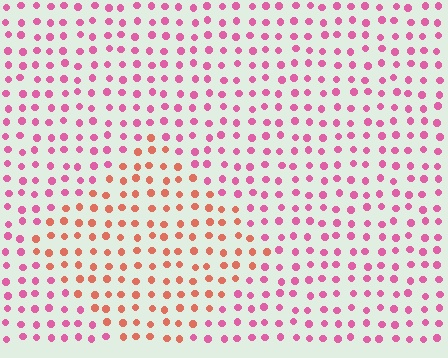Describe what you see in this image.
The image is filled with small pink elements in a uniform arrangement. A diamond-shaped region is visible where the elements are tinted to a slightly different hue, forming a subtle color boundary.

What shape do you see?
I see a diamond.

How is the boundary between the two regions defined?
The boundary is defined purely by a slight shift in hue (about 41 degrees). Spacing, size, and orientation are identical on both sides.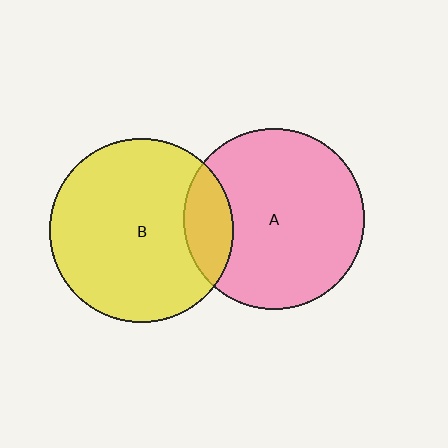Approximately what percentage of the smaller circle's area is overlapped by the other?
Approximately 15%.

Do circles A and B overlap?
Yes.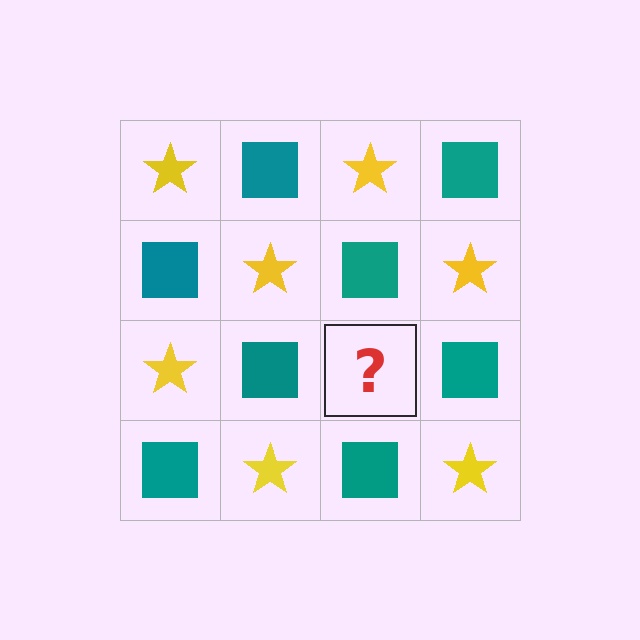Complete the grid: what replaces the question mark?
The question mark should be replaced with a yellow star.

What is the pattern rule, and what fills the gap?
The rule is that it alternates yellow star and teal square in a checkerboard pattern. The gap should be filled with a yellow star.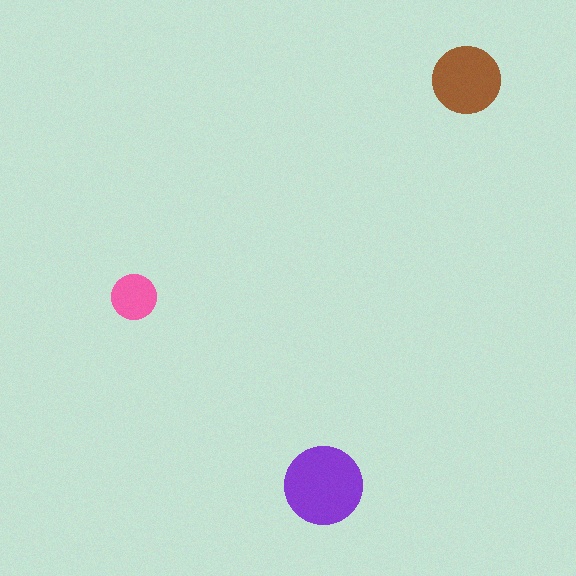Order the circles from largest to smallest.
the purple one, the brown one, the pink one.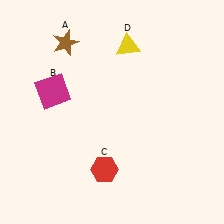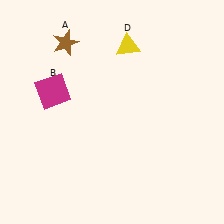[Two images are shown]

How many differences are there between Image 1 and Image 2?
There is 1 difference between the two images.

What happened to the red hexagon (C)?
The red hexagon (C) was removed in Image 2. It was in the bottom-left area of Image 1.